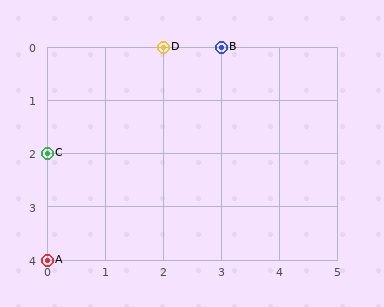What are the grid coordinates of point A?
Point A is at grid coordinates (0, 4).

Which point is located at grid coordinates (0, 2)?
Point C is at (0, 2).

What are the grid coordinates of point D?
Point D is at grid coordinates (2, 0).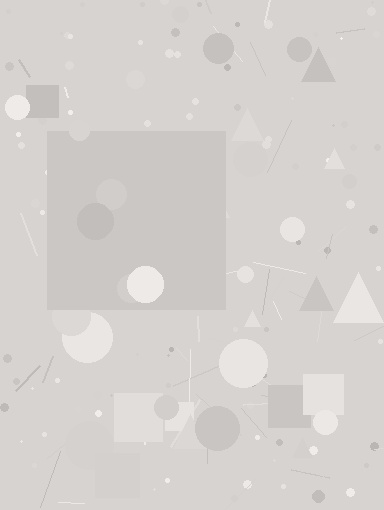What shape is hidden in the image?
A square is hidden in the image.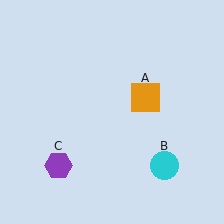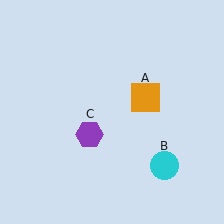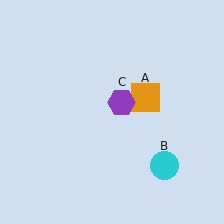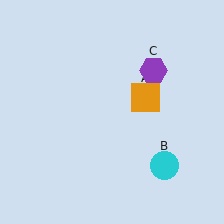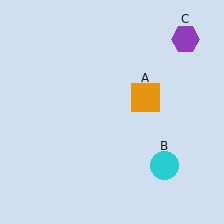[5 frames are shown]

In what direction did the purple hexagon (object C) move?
The purple hexagon (object C) moved up and to the right.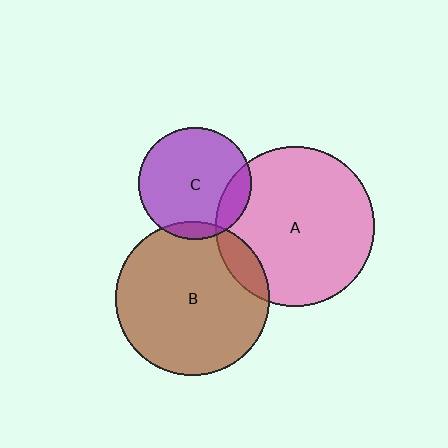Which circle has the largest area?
Circle A (pink).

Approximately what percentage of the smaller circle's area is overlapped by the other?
Approximately 15%.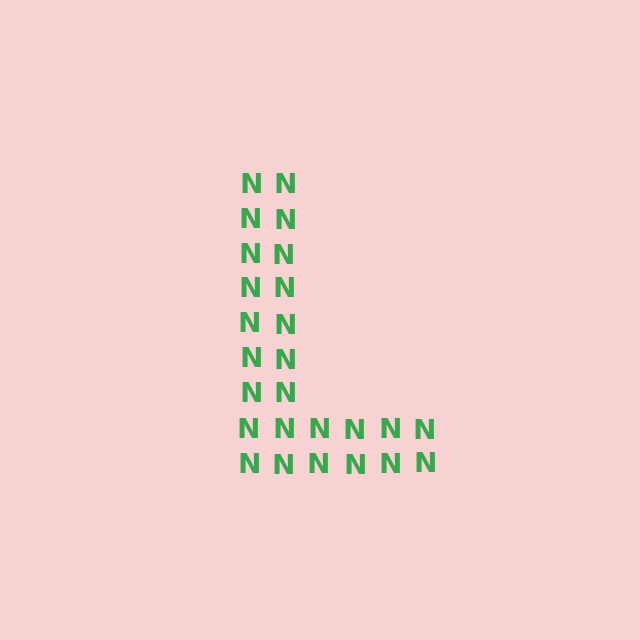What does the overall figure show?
The overall figure shows the letter L.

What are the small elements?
The small elements are letter N's.